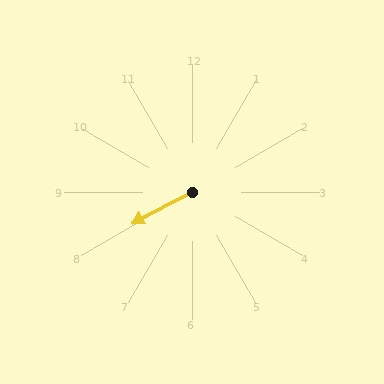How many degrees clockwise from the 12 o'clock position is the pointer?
Approximately 243 degrees.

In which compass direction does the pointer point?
Southwest.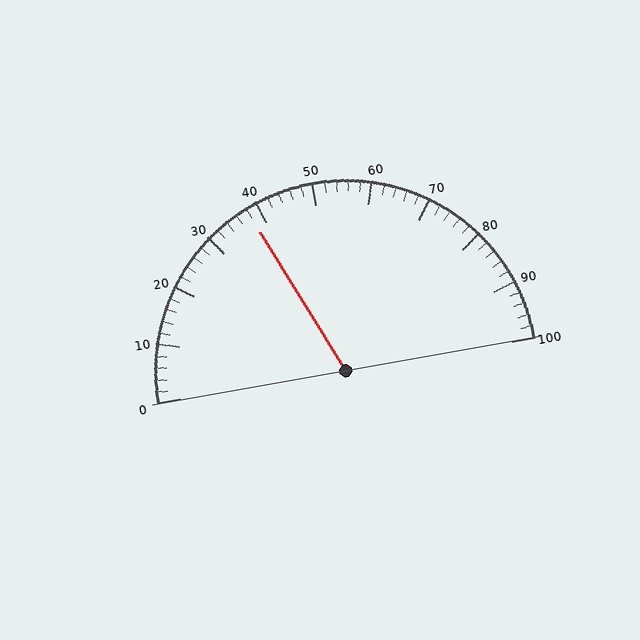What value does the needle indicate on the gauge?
The needle indicates approximately 38.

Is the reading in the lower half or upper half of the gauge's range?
The reading is in the lower half of the range (0 to 100).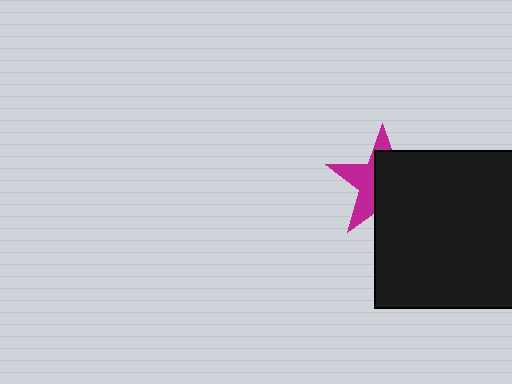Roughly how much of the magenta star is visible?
A small part of it is visible (roughly 40%).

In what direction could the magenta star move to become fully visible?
The magenta star could move left. That would shift it out from behind the black square entirely.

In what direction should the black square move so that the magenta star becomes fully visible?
The black square should move right. That is the shortest direction to clear the overlap and leave the magenta star fully visible.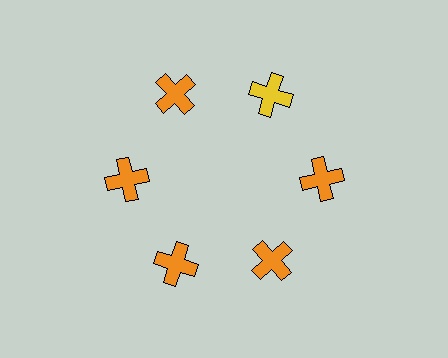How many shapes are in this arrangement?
There are 6 shapes arranged in a ring pattern.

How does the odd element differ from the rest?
It has a different color: yellow instead of orange.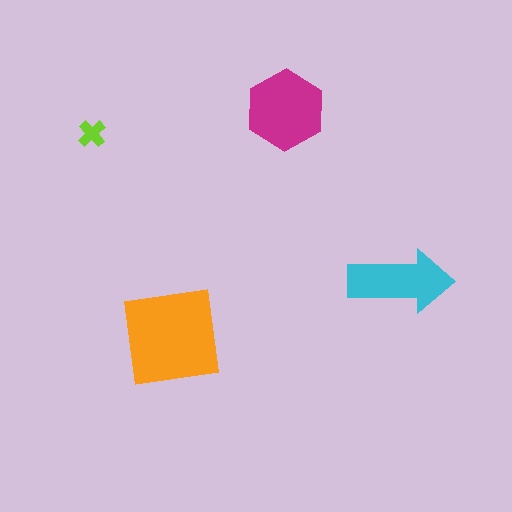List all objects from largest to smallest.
The orange square, the magenta hexagon, the cyan arrow, the lime cross.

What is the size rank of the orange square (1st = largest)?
1st.